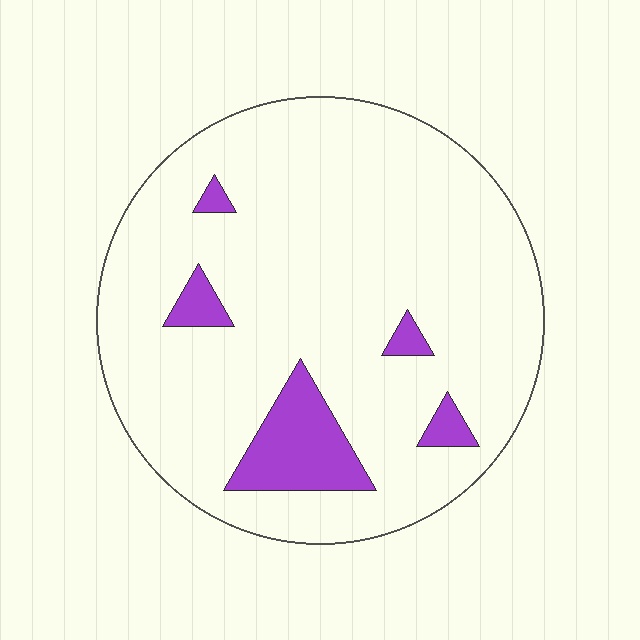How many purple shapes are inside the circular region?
5.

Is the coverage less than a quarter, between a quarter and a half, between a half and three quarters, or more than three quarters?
Less than a quarter.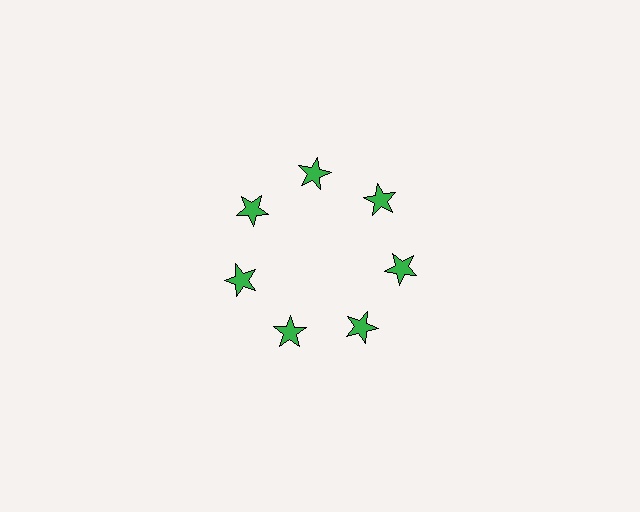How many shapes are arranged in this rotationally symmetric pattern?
There are 7 shapes, arranged in 7 groups of 1.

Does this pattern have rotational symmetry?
Yes, this pattern has 7-fold rotational symmetry. It looks the same after rotating 51 degrees around the center.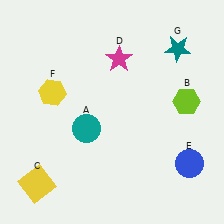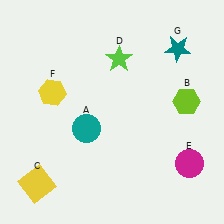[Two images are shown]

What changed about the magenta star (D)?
In Image 1, D is magenta. In Image 2, it changed to lime.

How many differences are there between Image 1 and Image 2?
There are 2 differences between the two images.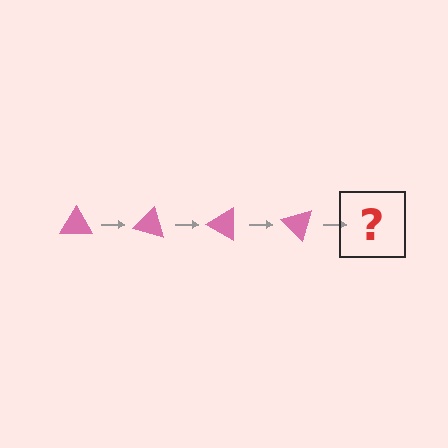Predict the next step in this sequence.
The next step is a pink triangle rotated 60 degrees.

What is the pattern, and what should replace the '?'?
The pattern is that the triangle rotates 15 degrees each step. The '?' should be a pink triangle rotated 60 degrees.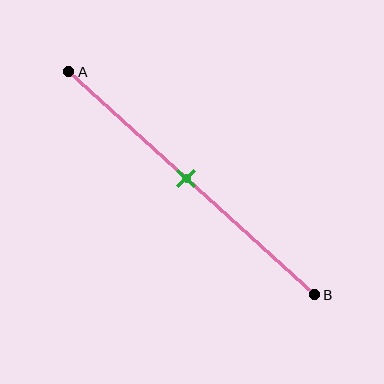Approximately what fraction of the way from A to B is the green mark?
The green mark is approximately 50% of the way from A to B.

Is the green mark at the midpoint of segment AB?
Yes, the mark is approximately at the midpoint.